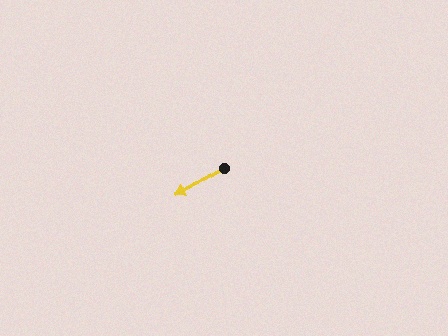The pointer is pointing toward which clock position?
Roughly 8 o'clock.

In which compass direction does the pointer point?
Southwest.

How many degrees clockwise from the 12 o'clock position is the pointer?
Approximately 240 degrees.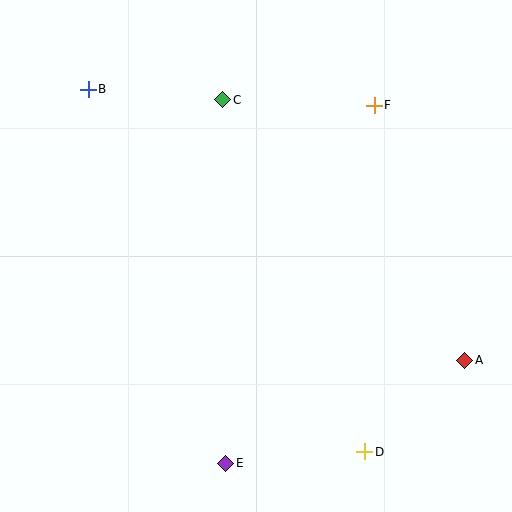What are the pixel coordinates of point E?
Point E is at (226, 463).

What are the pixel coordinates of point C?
Point C is at (223, 100).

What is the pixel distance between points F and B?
The distance between F and B is 287 pixels.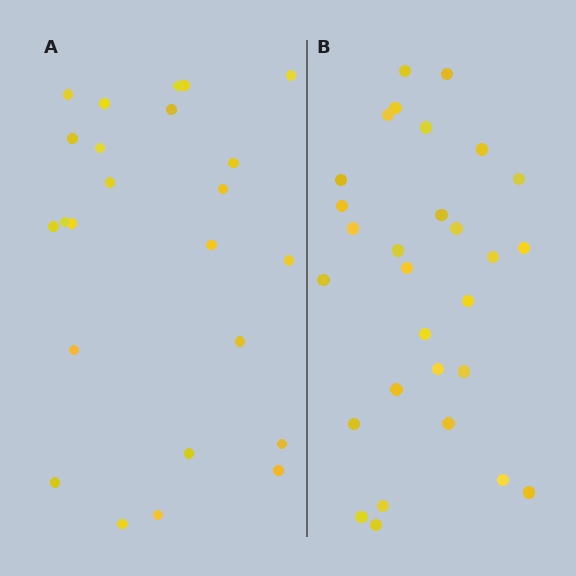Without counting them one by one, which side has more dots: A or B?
Region B (the right region) has more dots.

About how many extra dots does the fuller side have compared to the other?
Region B has about 5 more dots than region A.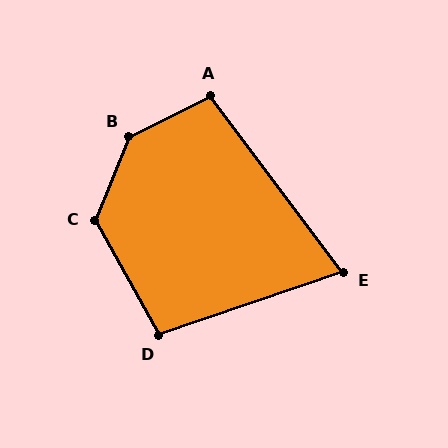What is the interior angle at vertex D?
Approximately 100 degrees (obtuse).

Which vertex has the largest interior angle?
B, at approximately 139 degrees.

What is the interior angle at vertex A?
Approximately 100 degrees (obtuse).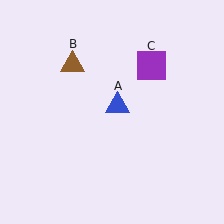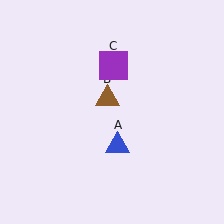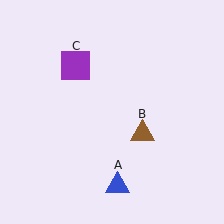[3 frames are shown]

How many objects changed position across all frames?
3 objects changed position: blue triangle (object A), brown triangle (object B), purple square (object C).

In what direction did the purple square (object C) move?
The purple square (object C) moved left.